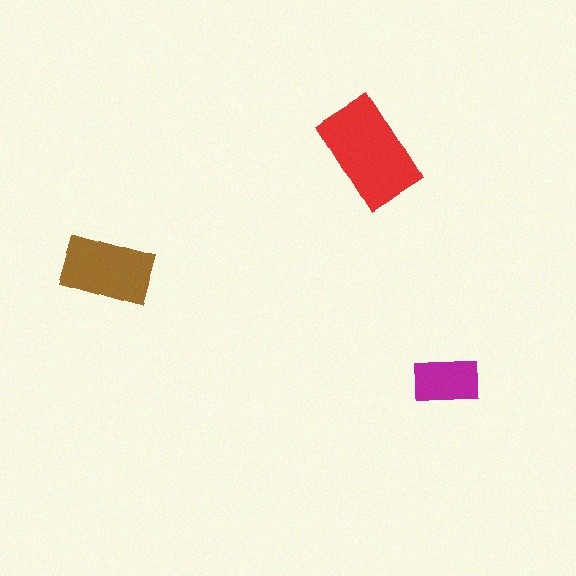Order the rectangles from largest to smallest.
the red one, the brown one, the magenta one.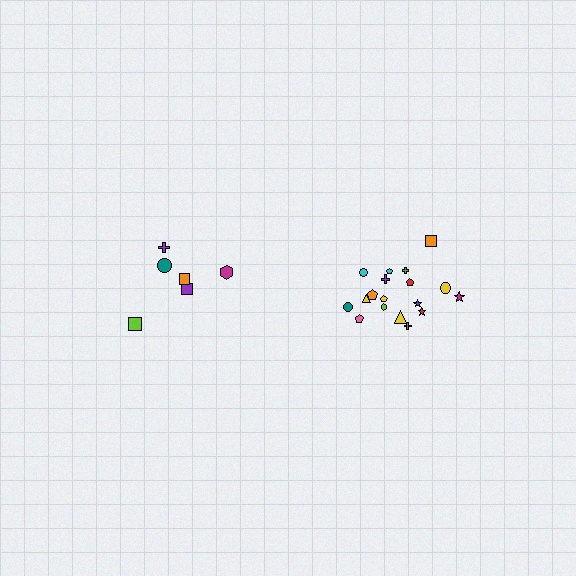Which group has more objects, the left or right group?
The right group.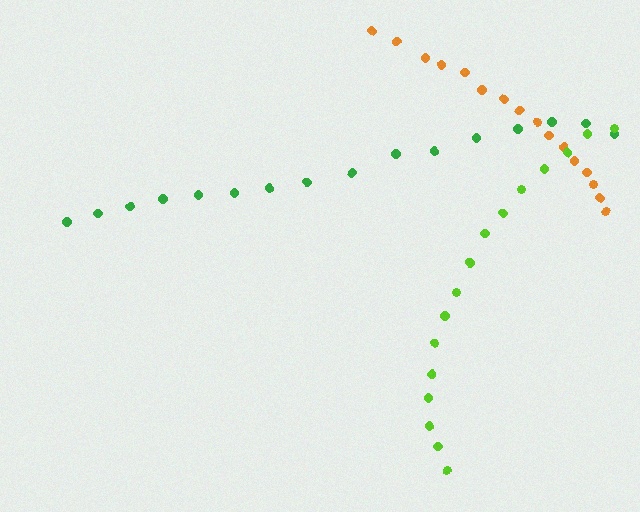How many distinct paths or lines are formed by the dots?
There are 3 distinct paths.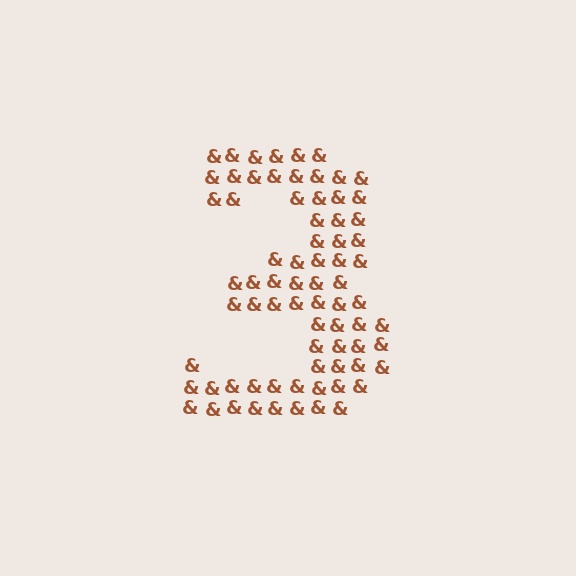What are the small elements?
The small elements are ampersands.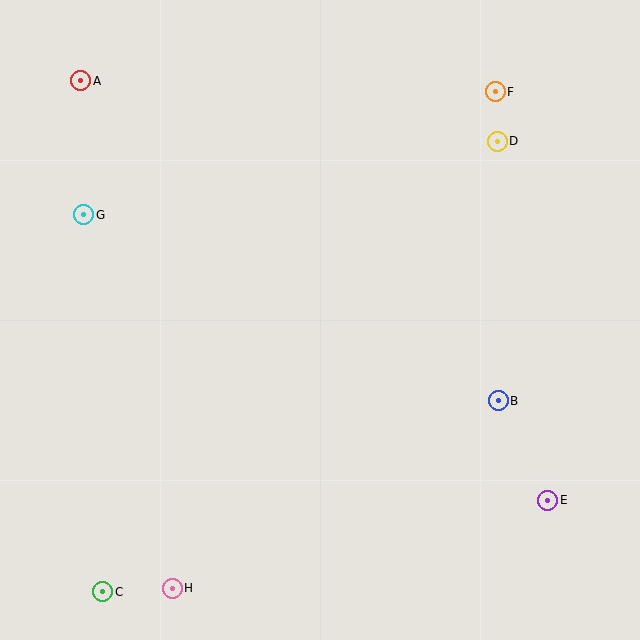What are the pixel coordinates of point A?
Point A is at (81, 81).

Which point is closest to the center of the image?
Point B at (498, 401) is closest to the center.